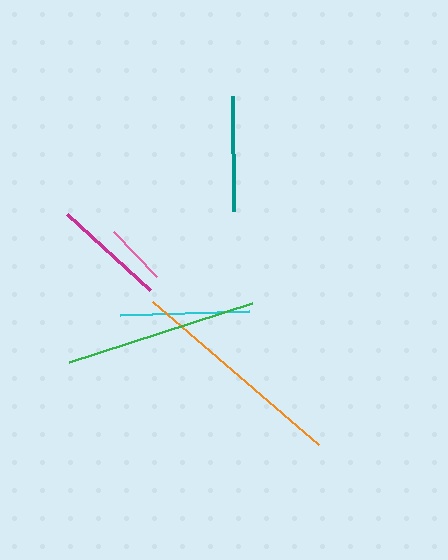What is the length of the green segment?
The green segment is approximately 192 pixels long.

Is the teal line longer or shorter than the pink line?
The teal line is longer than the pink line.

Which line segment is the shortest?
The pink line is the shortest at approximately 62 pixels.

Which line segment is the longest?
The orange line is the longest at approximately 219 pixels.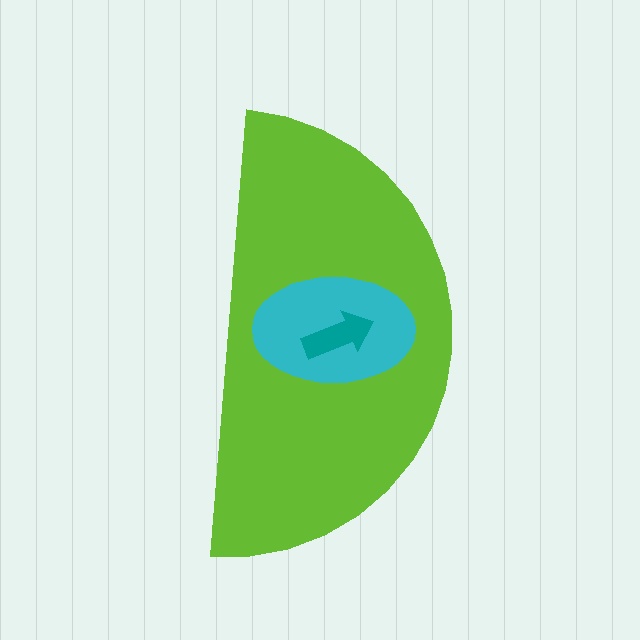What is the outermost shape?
The lime semicircle.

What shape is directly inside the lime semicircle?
The cyan ellipse.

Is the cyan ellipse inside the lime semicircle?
Yes.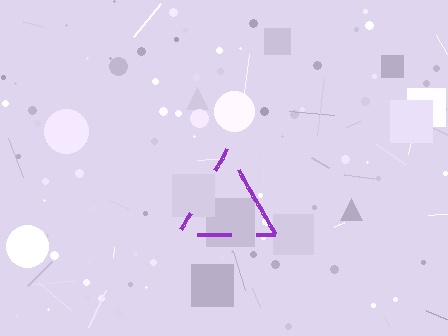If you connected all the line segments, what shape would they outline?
They would outline a triangle.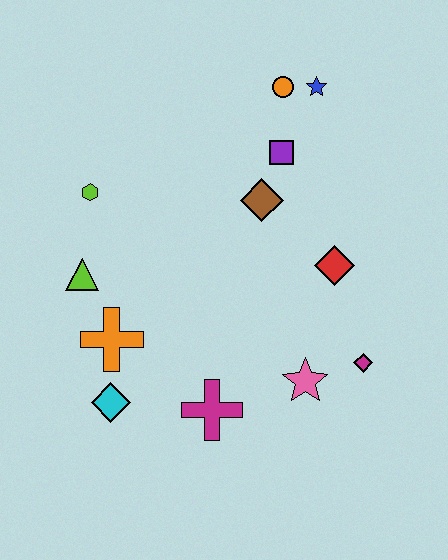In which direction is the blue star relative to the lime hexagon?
The blue star is to the right of the lime hexagon.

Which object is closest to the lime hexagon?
The lime triangle is closest to the lime hexagon.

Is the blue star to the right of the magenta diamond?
No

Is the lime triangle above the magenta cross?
Yes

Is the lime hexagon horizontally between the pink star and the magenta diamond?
No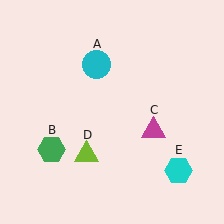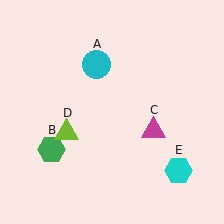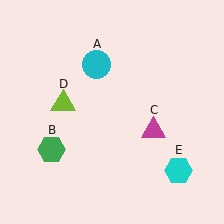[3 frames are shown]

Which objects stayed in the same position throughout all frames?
Cyan circle (object A) and green hexagon (object B) and magenta triangle (object C) and cyan hexagon (object E) remained stationary.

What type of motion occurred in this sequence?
The lime triangle (object D) rotated clockwise around the center of the scene.